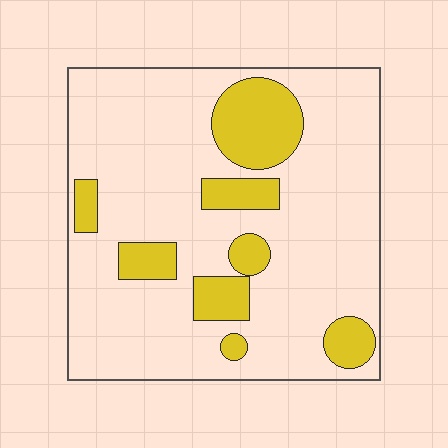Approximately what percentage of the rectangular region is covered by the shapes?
Approximately 20%.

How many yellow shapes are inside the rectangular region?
8.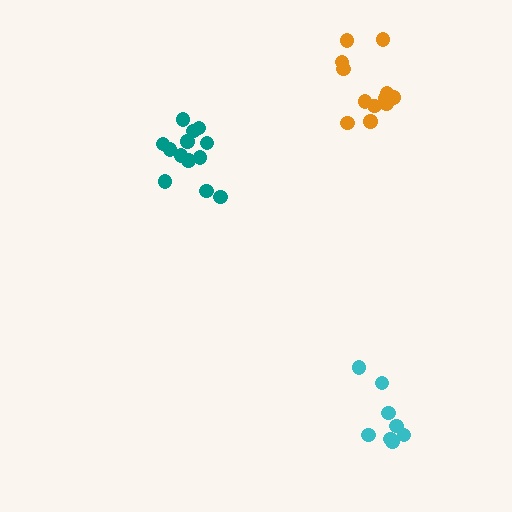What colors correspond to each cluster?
The clusters are colored: orange, teal, cyan.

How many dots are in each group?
Group 1: 12 dots, Group 2: 13 dots, Group 3: 8 dots (33 total).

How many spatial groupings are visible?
There are 3 spatial groupings.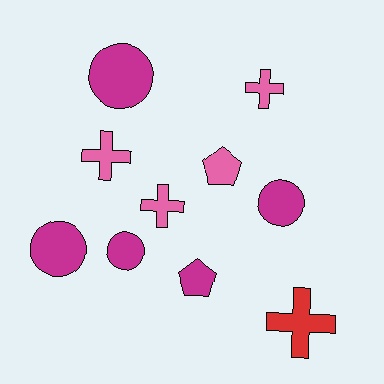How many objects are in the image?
There are 10 objects.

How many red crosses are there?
There is 1 red cross.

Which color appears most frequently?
Magenta, with 5 objects.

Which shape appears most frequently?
Circle, with 4 objects.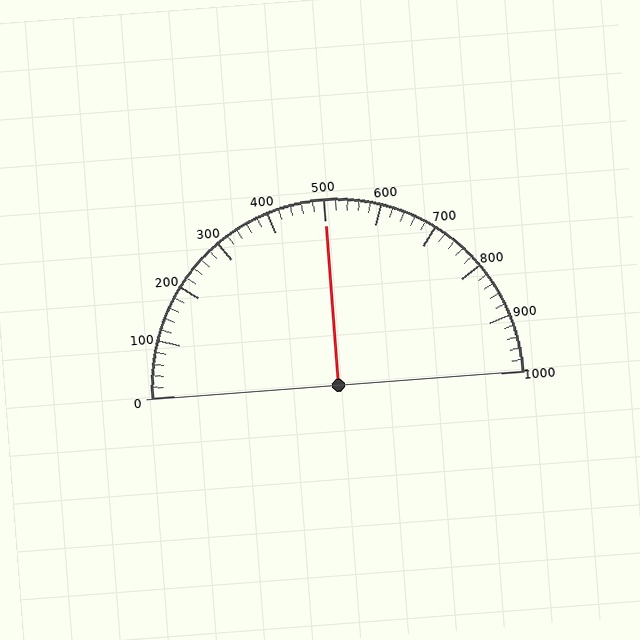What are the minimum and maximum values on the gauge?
The gauge ranges from 0 to 1000.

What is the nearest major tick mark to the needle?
The nearest major tick mark is 500.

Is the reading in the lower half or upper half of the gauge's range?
The reading is in the upper half of the range (0 to 1000).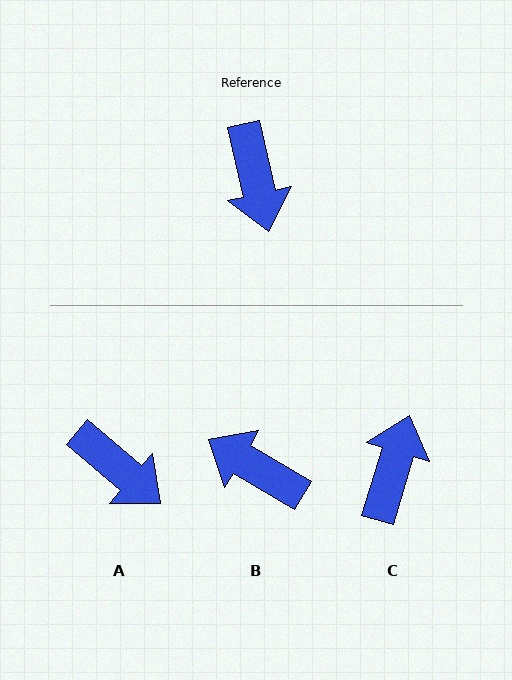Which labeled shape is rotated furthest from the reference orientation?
C, about 150 degrees away.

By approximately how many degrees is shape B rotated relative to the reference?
Approximately 134 degrees clockwise.